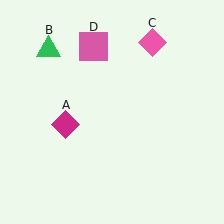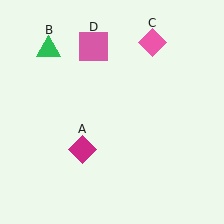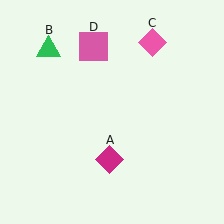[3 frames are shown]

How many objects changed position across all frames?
1 object changed position: magenta diamond (object A).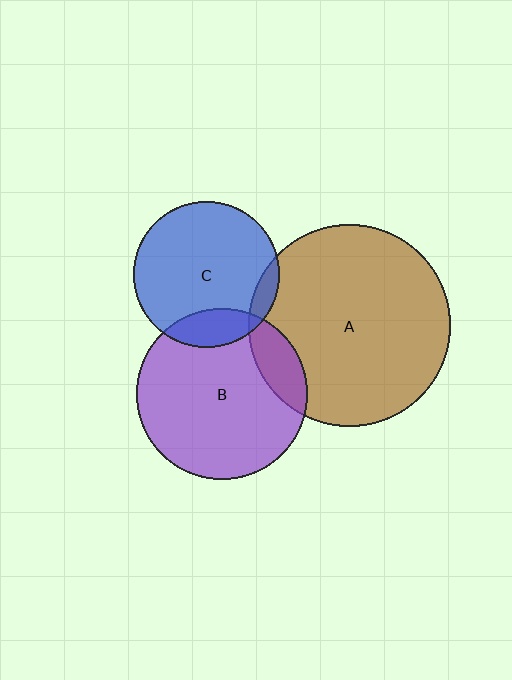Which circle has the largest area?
Circle A (brown).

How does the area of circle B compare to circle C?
Approximately 1.4 times.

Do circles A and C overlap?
Yes.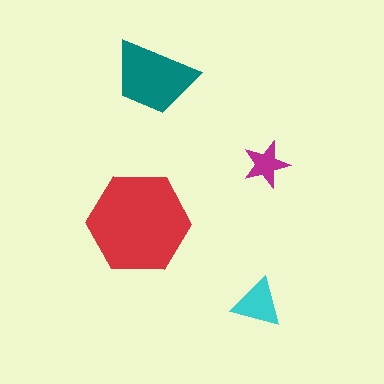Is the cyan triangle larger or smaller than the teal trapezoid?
Smaller.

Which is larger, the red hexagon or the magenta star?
The red hexagon.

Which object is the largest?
The red hexagon.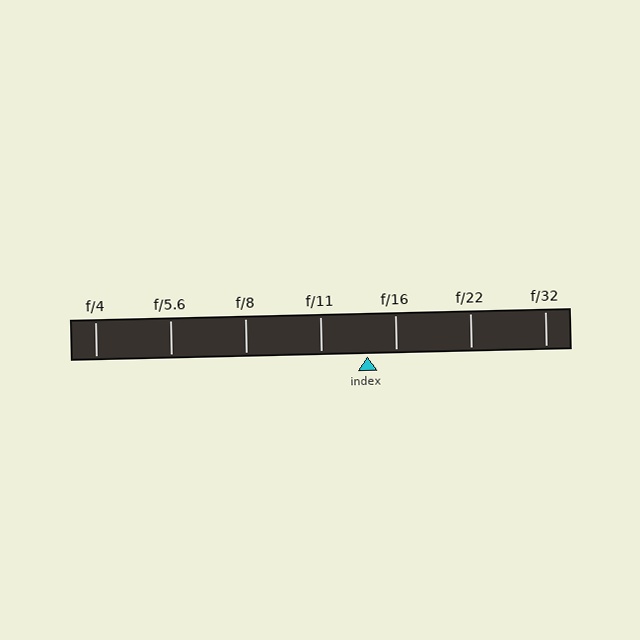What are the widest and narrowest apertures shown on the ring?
The widest aperture shown is f/4 and the narrowest is f/32.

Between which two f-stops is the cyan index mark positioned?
The index mark is between f/11 and f/16.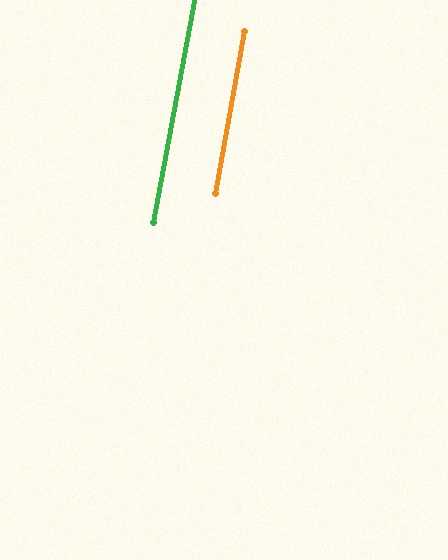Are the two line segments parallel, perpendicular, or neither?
Parallel — their directions differ by only 0.4°.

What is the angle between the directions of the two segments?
Approximately 0 degrees.